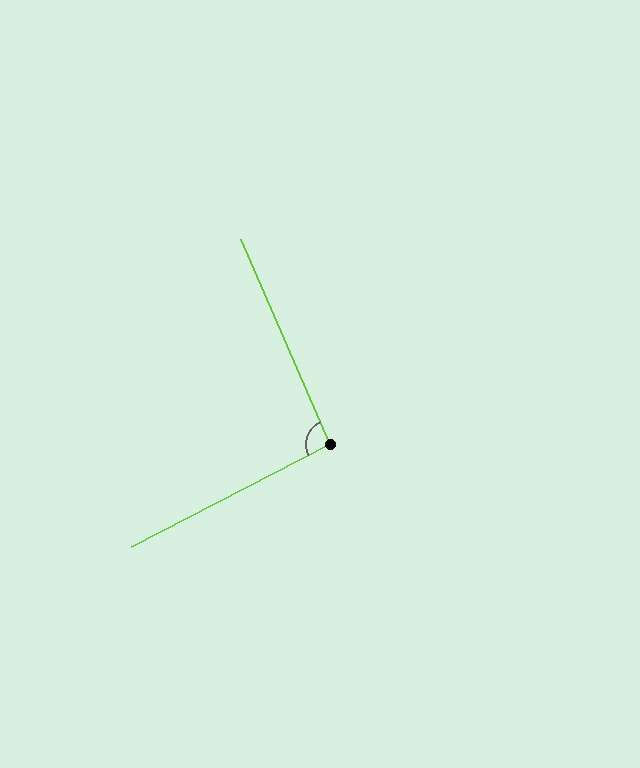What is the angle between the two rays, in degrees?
Approximately 94 degrees.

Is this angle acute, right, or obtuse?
It is approximately a right angle.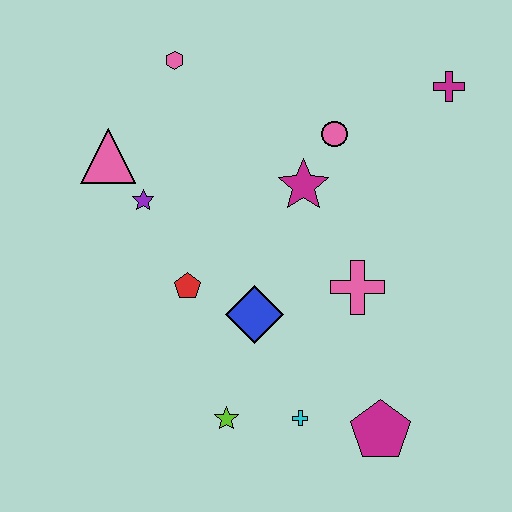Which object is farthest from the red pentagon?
The magenta cross is farthest from the red pentagon.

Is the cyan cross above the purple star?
No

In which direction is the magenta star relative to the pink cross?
The magenta star is above the pink cross.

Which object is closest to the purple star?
The pink triangle is closest to the purple star.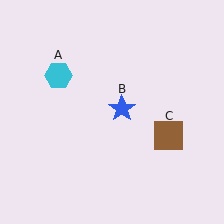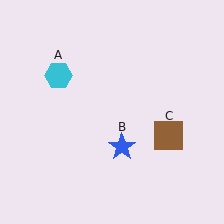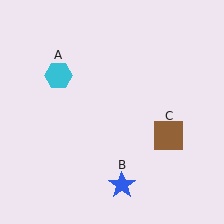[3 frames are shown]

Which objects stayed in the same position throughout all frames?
Cyan hexagon (object A) and brown square (object C) remained stationary.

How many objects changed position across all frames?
1 object changed position: blue star (object B).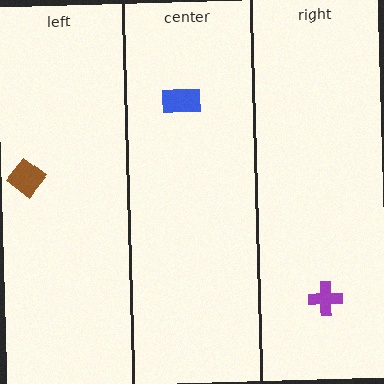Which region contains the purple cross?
The right region.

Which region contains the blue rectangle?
The center region.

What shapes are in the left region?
The brown diamond.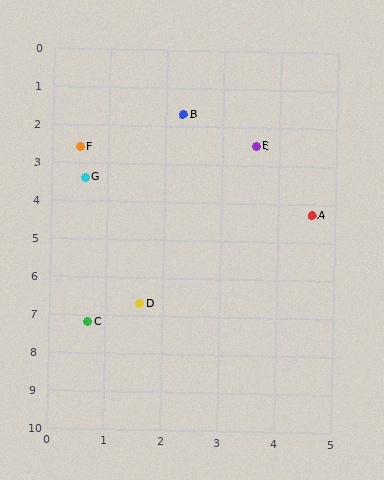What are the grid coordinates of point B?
Point B is at approximately (2.3, 1.7).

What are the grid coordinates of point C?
Point C is at approximately (0.7, 7.2).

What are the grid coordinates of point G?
Point G is at approximately (0.6, 3.4).